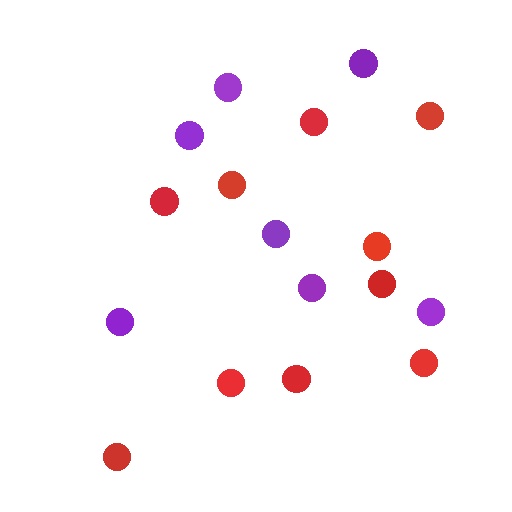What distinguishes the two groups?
There are 2 groups: one group of red circles (10) and one group of purple circles (7).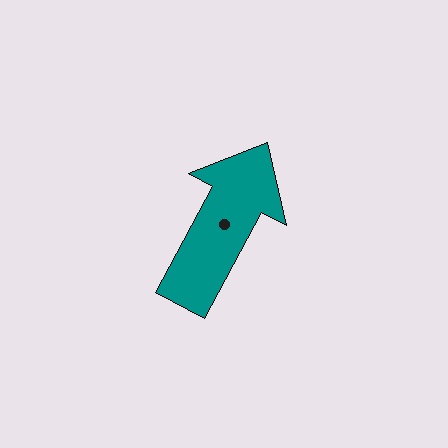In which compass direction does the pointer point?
Northeast.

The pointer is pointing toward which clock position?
Roughly 1 o'clock.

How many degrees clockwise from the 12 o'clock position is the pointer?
Approximately 28 degrees.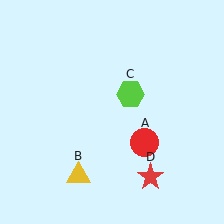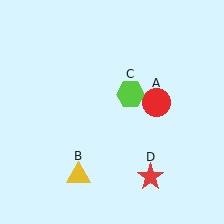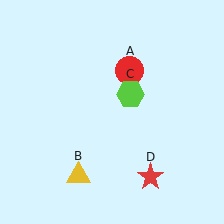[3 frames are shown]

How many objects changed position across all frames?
1 object changed position: red circle (object A).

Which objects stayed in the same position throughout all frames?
Yellow triangle (object B) and lime hexagon (object C) and red star (object D) remained stationary.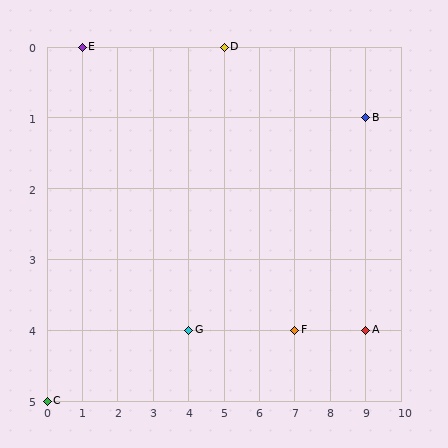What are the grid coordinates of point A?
Point A is at grid coordinates (9, 4).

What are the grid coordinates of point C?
Point C is at grid coordinates (0, 5).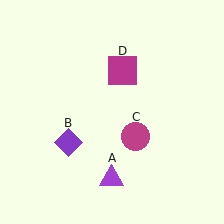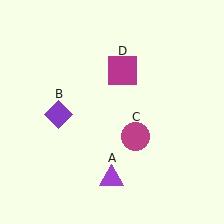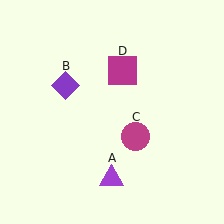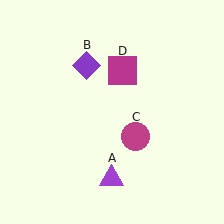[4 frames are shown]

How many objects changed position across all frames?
1 object changed position: purple diamond (object B).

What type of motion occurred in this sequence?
The purple diamond (object B) rotated clockwise around the center of the scene.